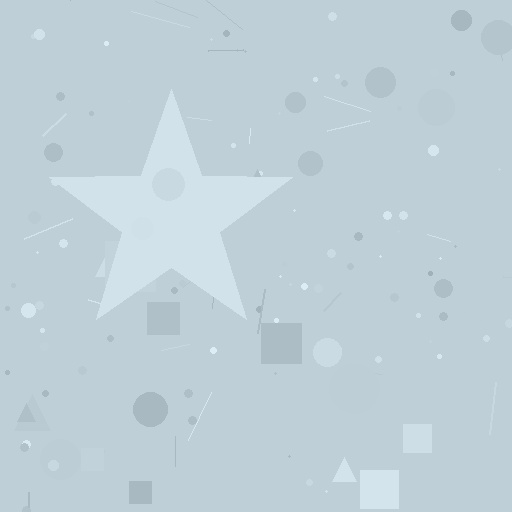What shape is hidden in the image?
A star is hidden in the image.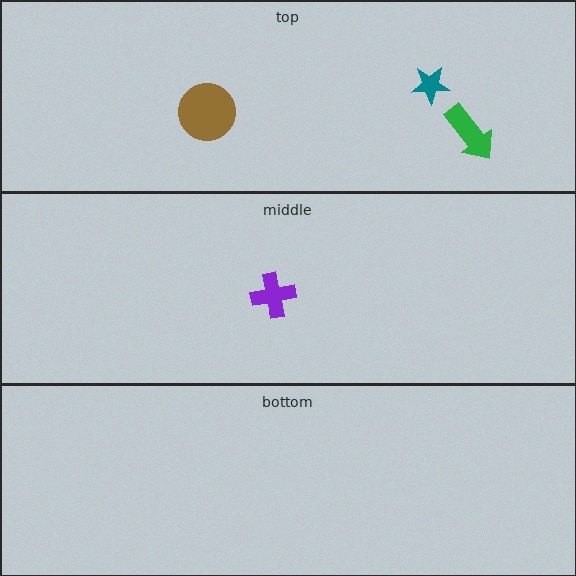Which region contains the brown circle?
The top region.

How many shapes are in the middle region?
1.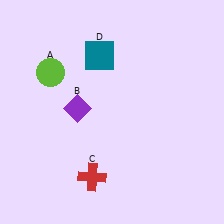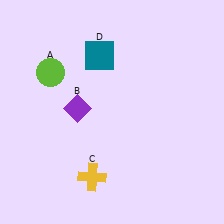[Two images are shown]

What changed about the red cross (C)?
In Image 1, C is red. In Image 2, it changed to yellow.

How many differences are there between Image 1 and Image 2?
There is 1 difference between the two images.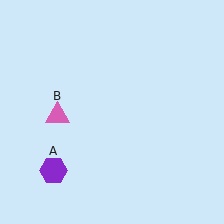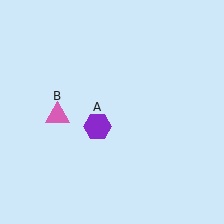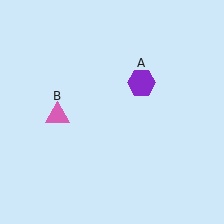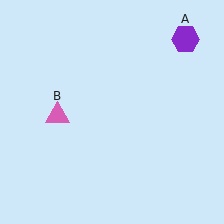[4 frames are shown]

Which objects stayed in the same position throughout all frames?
Pink triangle (object B) remained stationary.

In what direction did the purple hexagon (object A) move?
The purple hexagon (object A) moved up and to the right.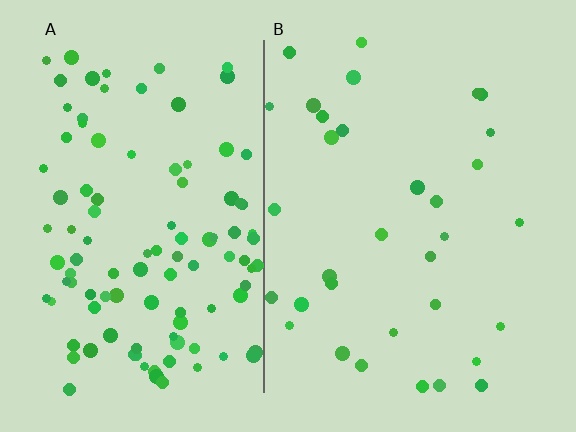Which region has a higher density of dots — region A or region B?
A (the left).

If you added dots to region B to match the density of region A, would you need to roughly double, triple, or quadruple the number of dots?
Approximately triple.